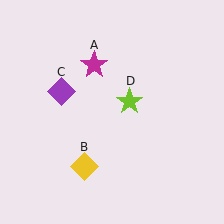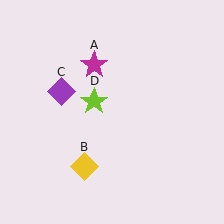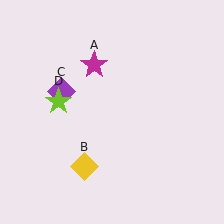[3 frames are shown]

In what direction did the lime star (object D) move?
The lime star (object D) moved left.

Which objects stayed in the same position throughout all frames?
Magenta star (object A) and yellow diamond (object B) and purple diamond (object C) remained stationary.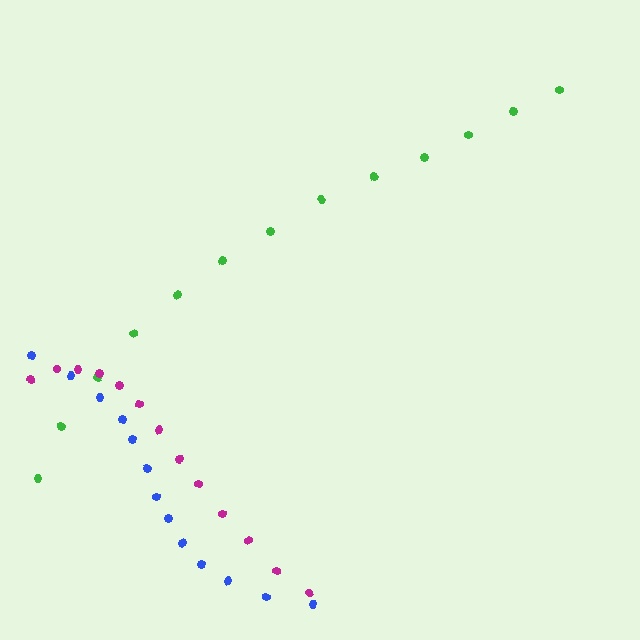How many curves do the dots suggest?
There are 3 distinct paths.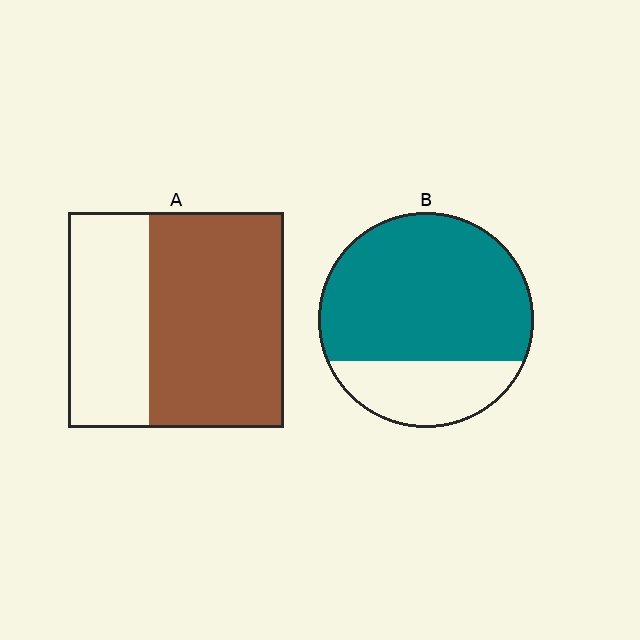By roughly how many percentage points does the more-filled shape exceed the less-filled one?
By roughly 10 percentage points (B over A).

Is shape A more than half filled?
Yes.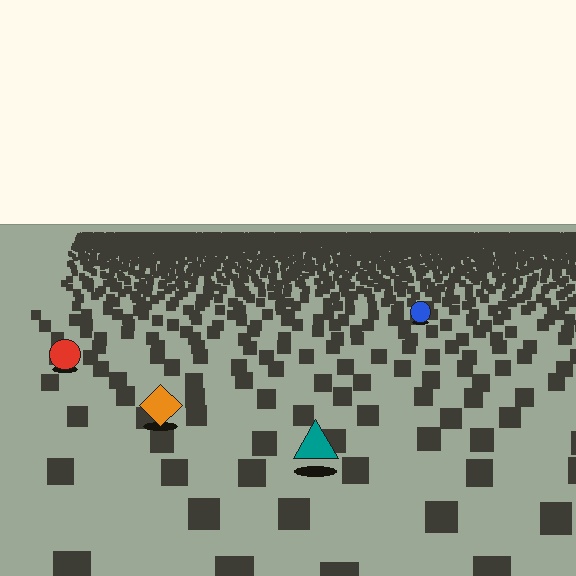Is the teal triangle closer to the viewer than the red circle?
Yes. The teal triangle is closer — you can tell from the texture gradient: the ground texture is coarser near it.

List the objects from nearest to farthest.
From nearest to farthest: the teal triangle, the orange diamond, the red circle, the blue circle.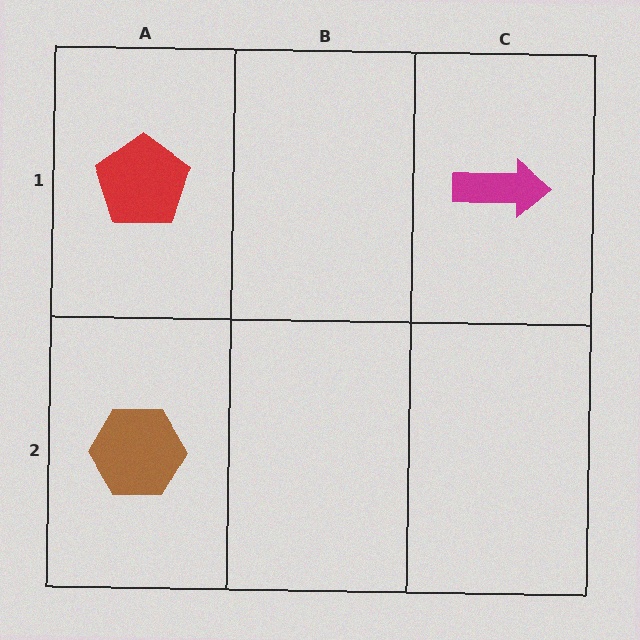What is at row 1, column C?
A magenta arrow.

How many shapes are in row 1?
2 shapes.